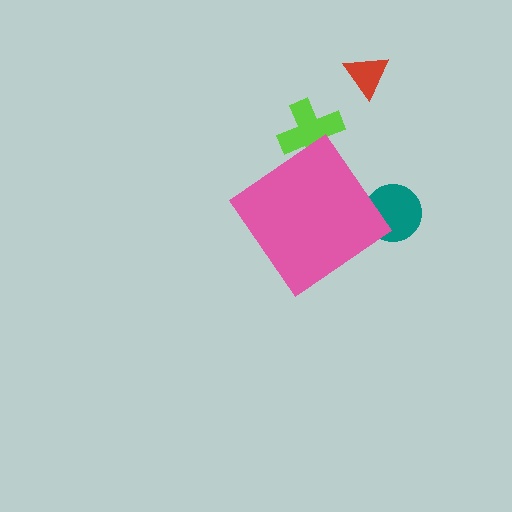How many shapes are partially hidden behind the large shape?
2 shapes are partially hidden.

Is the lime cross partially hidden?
Yes, the lime cross is partially hidden behind the pink diamond.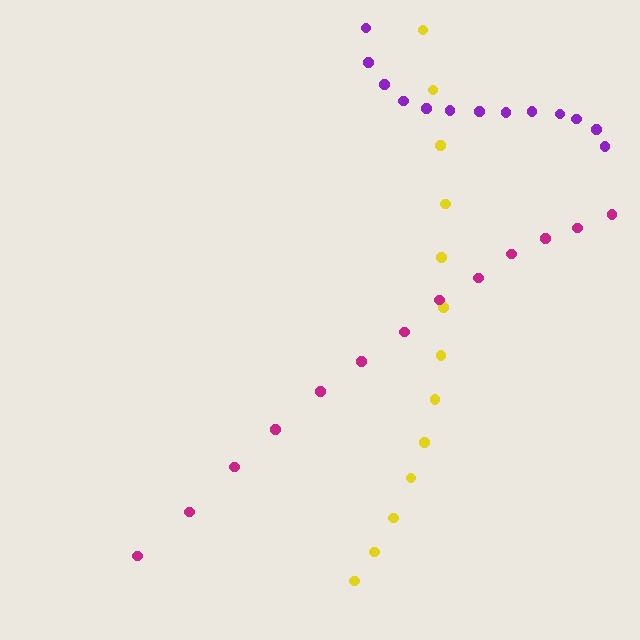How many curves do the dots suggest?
There are 3 distinct paths.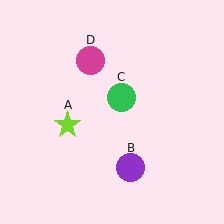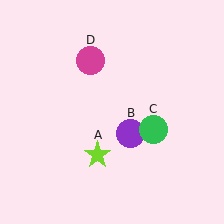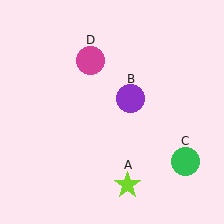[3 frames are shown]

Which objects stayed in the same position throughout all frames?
Magenta circle (object D) remained stationary.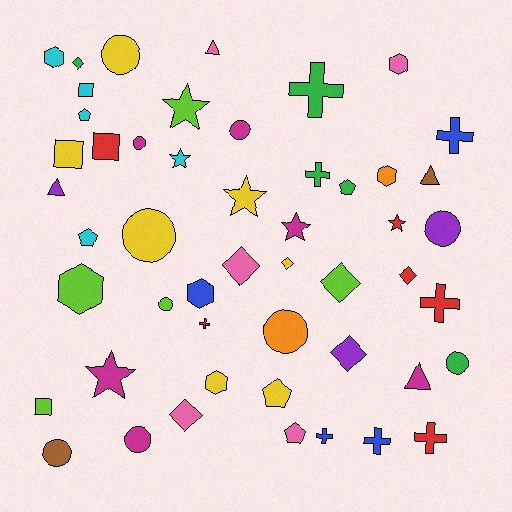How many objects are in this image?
There are 50 objects.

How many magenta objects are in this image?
There are 6 magenta objects.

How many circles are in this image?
There are 10 circles.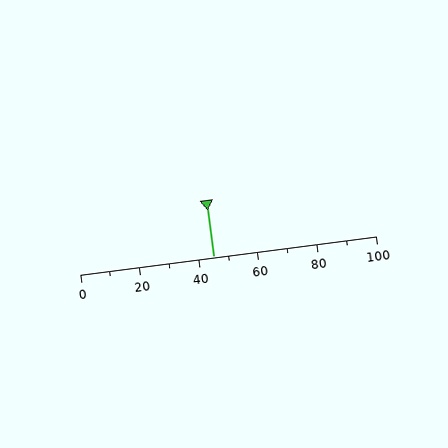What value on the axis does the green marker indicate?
The marker indicates approximately 45.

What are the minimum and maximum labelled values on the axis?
The axis runs from 0 to 100.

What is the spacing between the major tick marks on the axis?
The major ticks are spaced 20 apart.